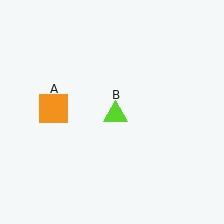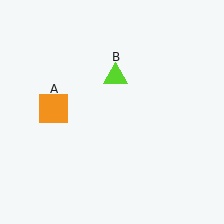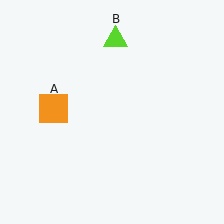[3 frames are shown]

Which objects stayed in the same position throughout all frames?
Orange square (object A) remained stationary.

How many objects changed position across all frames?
1 object changed position: lime triangle (object B).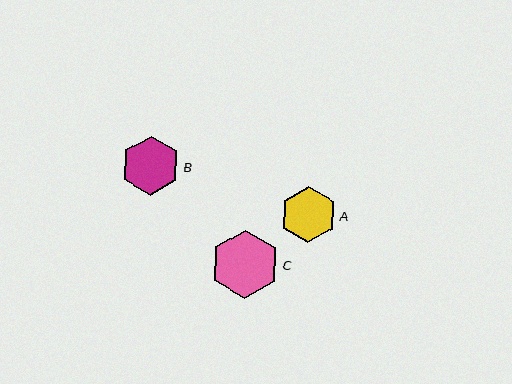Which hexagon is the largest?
Hexagon C is the largest with a size of approximately 68 pixels.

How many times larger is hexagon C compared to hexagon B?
Hexagon C is approximately 1.2 times the size of hexagon B.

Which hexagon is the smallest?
Hexagon A is the smallest with a size of approximately 56 pixels.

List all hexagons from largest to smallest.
From largest to smallest: C, B, A.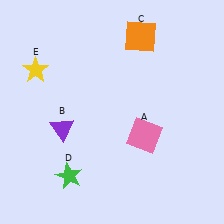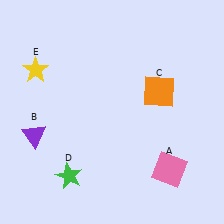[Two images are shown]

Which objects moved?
The objects that moved are: the pink square (A), the purple triangle (B), the orange square (C).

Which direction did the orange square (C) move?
The orange square (C) moved down.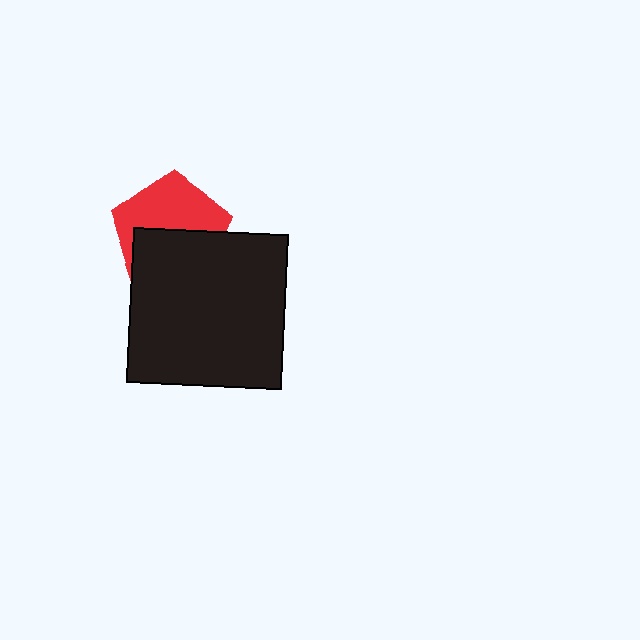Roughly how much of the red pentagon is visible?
About half of it is visible (roughly 51%).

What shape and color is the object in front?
The object in front is a black square.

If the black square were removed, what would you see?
You would see the complete red pentagon.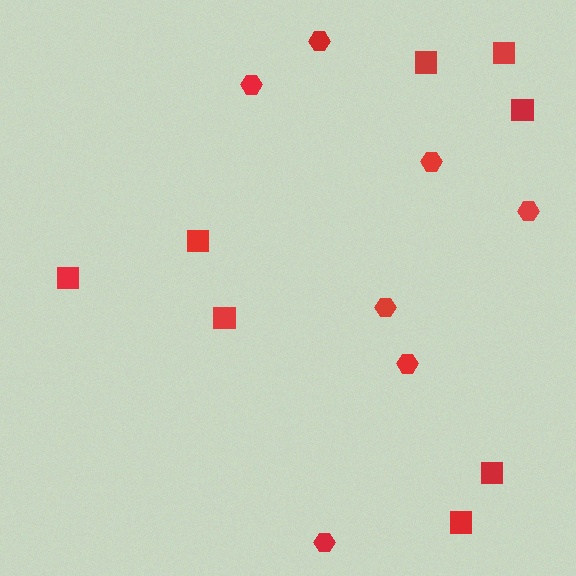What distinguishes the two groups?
There are 2 groups: one group of hexagons (7) and one group of squares (8).